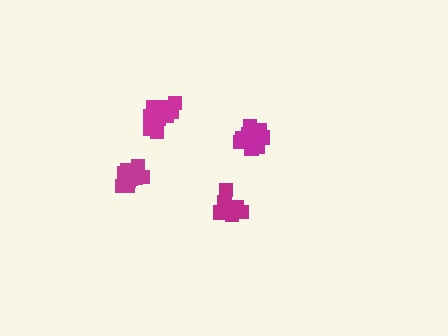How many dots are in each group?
Group 1: 12 dots, Group 2: 15 dots, Group 3: 10 dots, Group 4: 13 dots (50 total).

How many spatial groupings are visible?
There are 4 spatial groupings.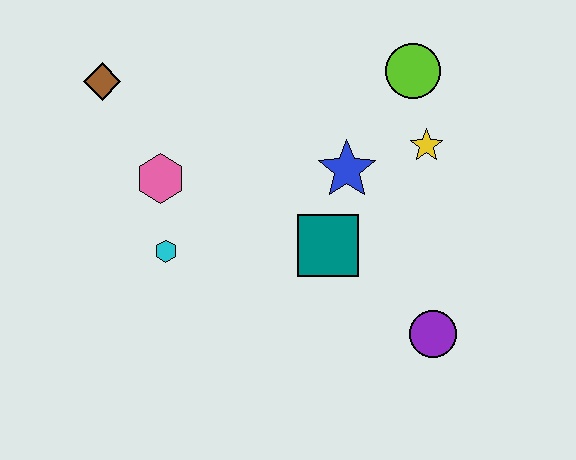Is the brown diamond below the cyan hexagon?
No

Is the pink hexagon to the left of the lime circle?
Yes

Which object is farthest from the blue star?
The brown diamond is farthest from the blue star.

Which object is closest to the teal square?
The blue star is closest to the teal square.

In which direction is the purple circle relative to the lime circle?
The purple circle is below the lime circle.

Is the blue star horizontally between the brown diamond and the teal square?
No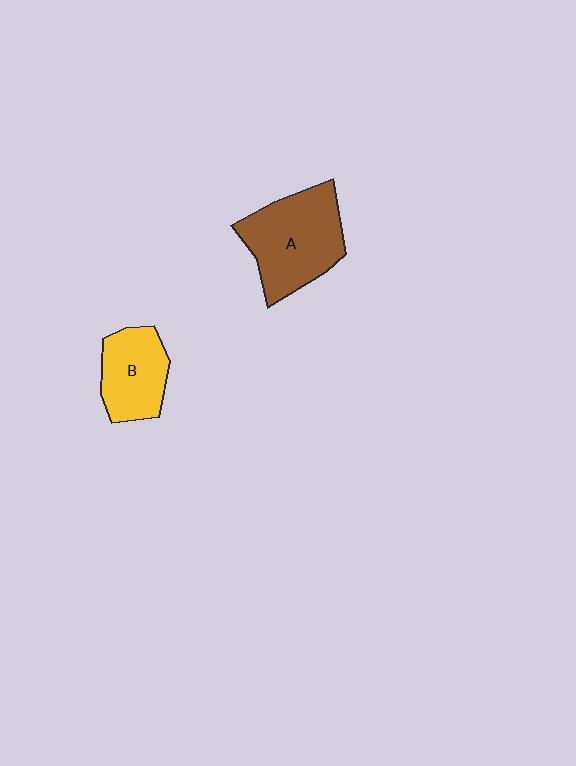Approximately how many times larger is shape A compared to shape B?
Approximately 1.5 times.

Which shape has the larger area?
Shape A (brown).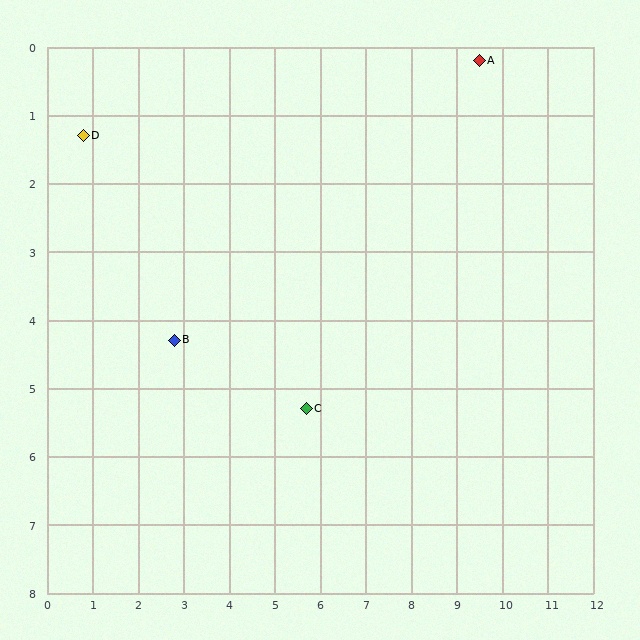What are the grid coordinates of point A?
Point A is at approximately (9.5, 0.2).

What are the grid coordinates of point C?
Point C is at approximately (5.7, 5.3).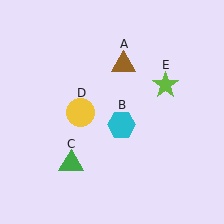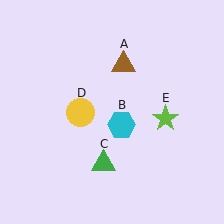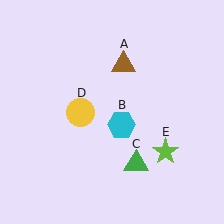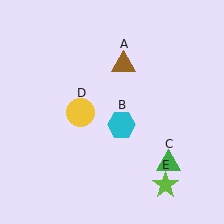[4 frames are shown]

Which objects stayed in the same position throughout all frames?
Brown triangle (object A) and cyan hexagon (object B) and yellow circle (object D) remained stationary.